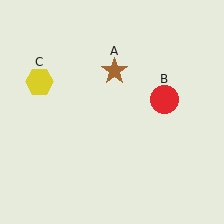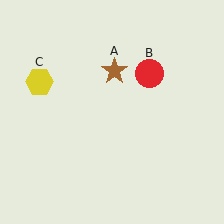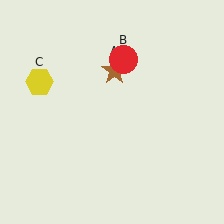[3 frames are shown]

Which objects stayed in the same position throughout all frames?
Brown star (object A) and yellow hexagon (object C) remained stationary.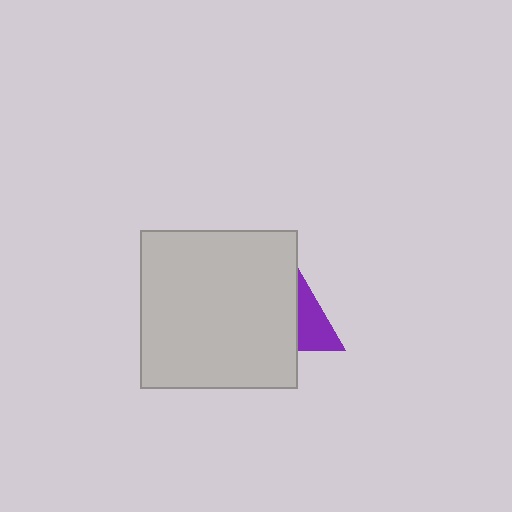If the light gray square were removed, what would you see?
You would see the complete purple triangle.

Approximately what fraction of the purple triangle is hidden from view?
Roughly 66% of the purple triangle is hidden behind the light gray square.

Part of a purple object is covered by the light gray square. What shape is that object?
It is a triangle.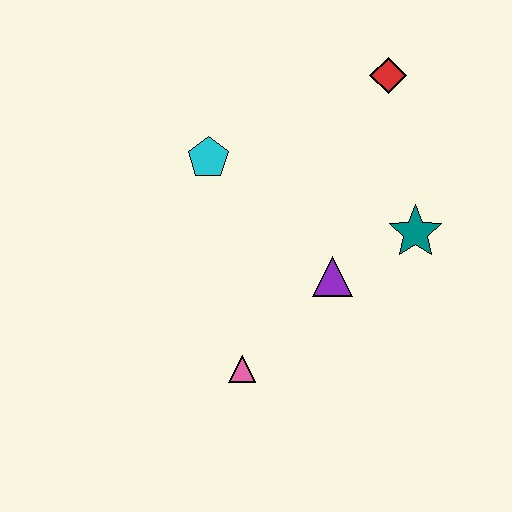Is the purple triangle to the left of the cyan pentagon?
No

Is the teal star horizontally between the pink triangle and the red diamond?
No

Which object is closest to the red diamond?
The teal star is closest to the red diamond.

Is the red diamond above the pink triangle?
Yes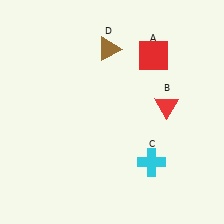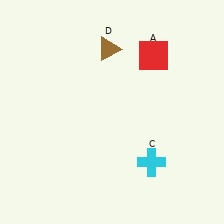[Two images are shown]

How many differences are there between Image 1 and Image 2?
There is 1 difference between the two images.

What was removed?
The red triangle (B) was removed in Image 2.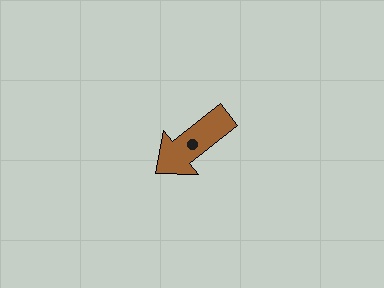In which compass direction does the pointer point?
Southwest.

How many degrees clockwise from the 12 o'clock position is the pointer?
Approximately 232 degrees.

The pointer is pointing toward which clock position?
Roughly 8 o'clock.